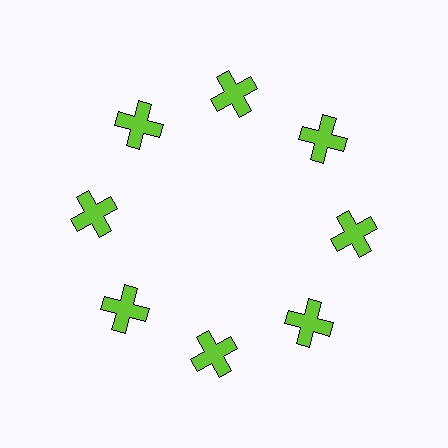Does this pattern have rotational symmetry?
Yes, this pattern has 8-fold rotational symmetry. It looks the same after rotating 45 degrees around the center.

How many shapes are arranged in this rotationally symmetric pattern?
There are 8 shapes, arranged in 8 groups of 1.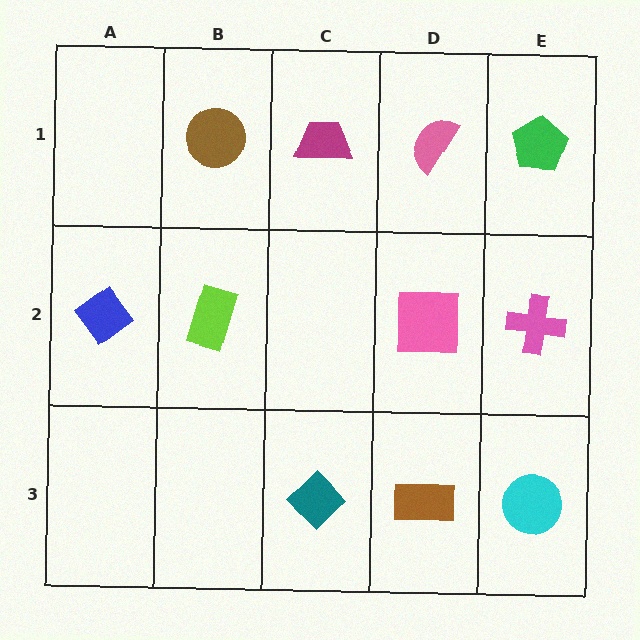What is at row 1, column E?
A green pentagon.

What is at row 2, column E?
A pink cross.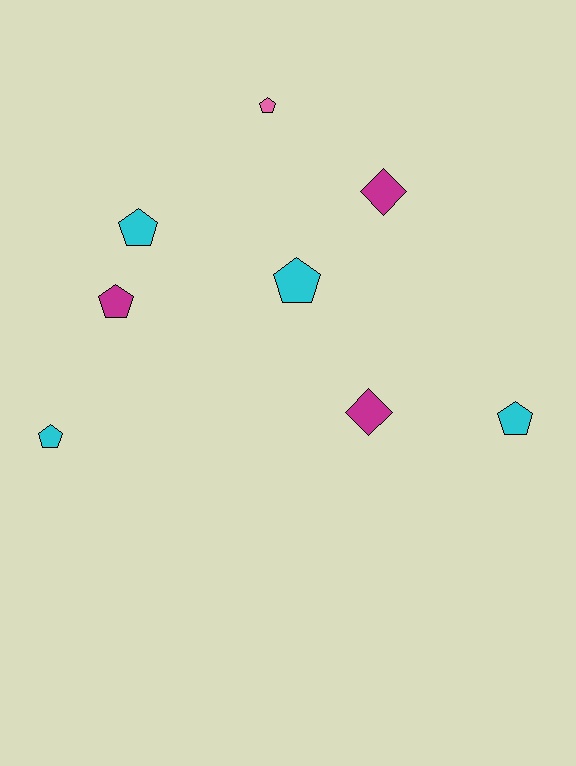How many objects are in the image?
There are 8 objects.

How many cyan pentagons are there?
There are 4 cyan pentagons.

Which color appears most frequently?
Cyan, with 4 objects.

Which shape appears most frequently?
Pentagon, with 6 objects.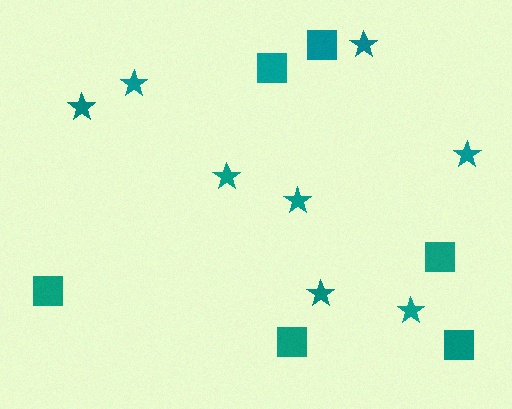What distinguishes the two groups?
There are 2 groups: one group of squares (6) and one group of stars (8).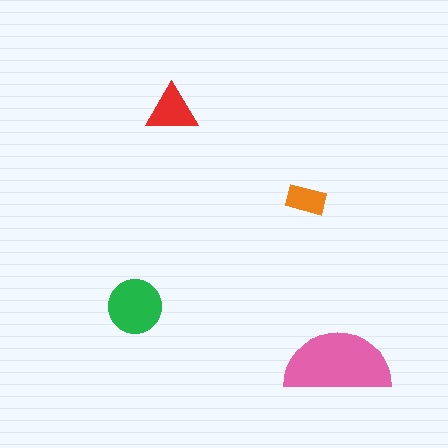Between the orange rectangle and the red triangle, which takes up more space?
The red triangle.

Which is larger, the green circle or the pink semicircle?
The pink semicircle.